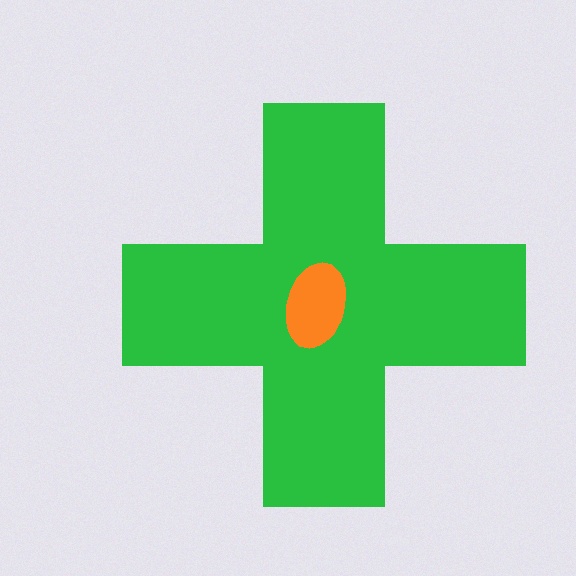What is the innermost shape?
The orange ellipse.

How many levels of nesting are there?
2.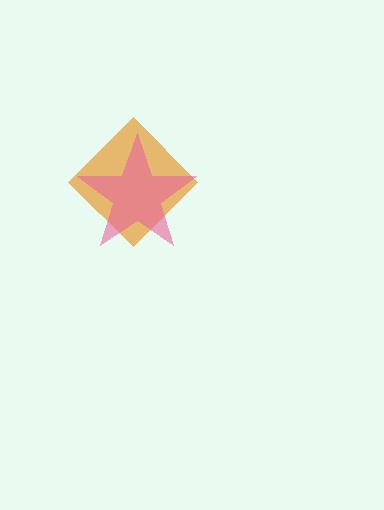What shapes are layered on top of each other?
The layered shapes are: an orange diamond, a pink star.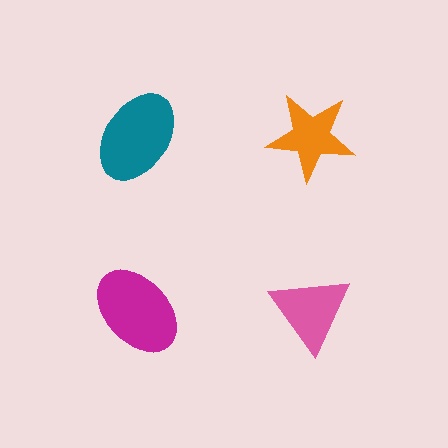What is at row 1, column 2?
An orange star.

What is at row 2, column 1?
A magenta ellipse.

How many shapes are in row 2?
2 shapes.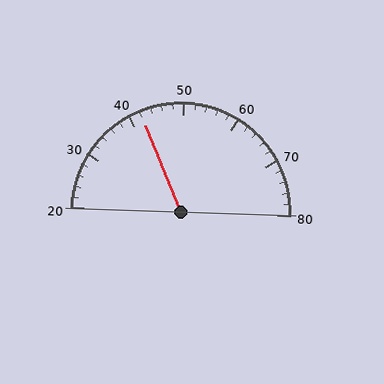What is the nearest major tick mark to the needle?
The nearest major tick mark is 40.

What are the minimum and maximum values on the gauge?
The gauge ranges from 20 to 80.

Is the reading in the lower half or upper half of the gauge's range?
The reading is in the lower half of the range (20 to 80).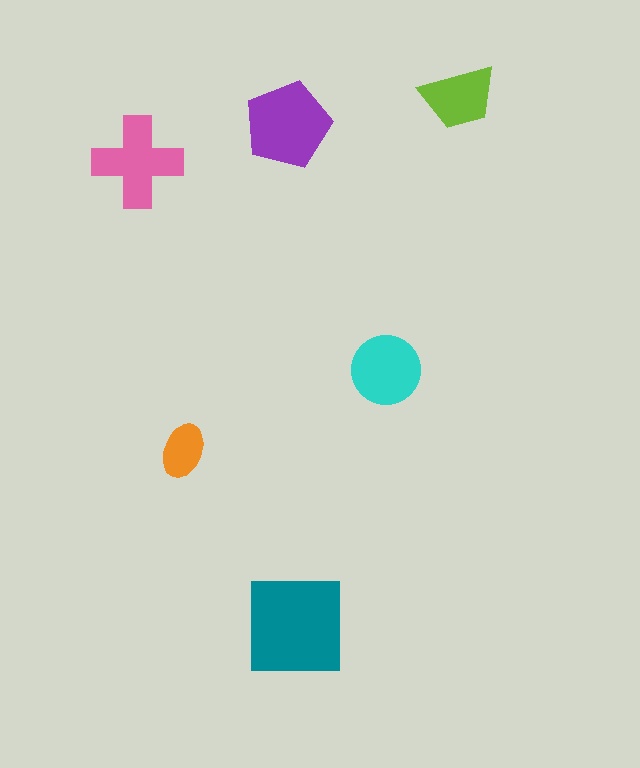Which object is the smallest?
The orange ellipse.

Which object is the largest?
The teal square.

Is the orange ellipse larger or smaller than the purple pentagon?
Smaller.